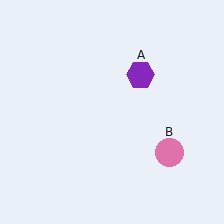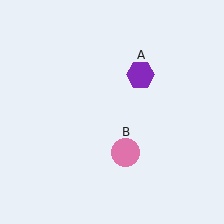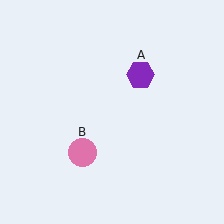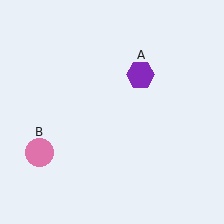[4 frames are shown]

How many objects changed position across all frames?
1 object changed position: pink circle (object B).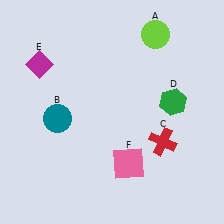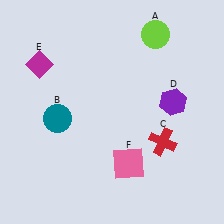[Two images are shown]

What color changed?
The hexagon (D) changed from green in Image 1 to purple in Image 2.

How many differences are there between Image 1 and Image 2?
There is 1 difference between the two images.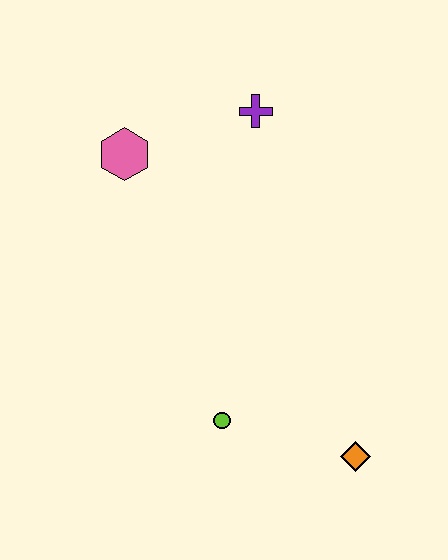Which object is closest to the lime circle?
The orange diamond is closest to the lime circle.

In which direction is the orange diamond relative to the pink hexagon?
The orange diamond is below the pink hexagon.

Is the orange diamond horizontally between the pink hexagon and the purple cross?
No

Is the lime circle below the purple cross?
Yes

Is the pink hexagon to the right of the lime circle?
No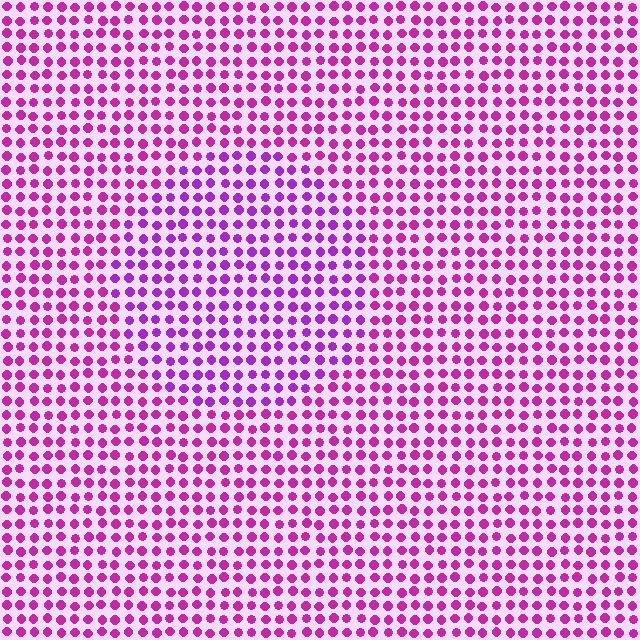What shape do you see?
I see a circle.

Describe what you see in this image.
The image is filled with small magenta elements in a uniform arrangement. A circle-shaped region is visible where the elements are tinted to a slightly different hue, forming a subtle color boundary.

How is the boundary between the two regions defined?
The boundary is defined purely by a slight shift in hue (about 25 degrees). Spacing, size, and orientation are identical on both sides.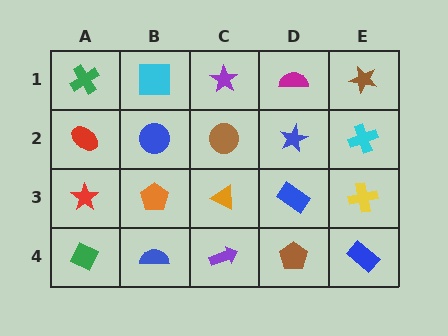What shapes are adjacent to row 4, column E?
A yellow cross (row 3, column E), a brown pentagon (row 4, column D).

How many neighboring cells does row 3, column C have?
4.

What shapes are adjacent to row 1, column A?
A red ellipse (row 2, column A), a cyan square (row 1, column B).